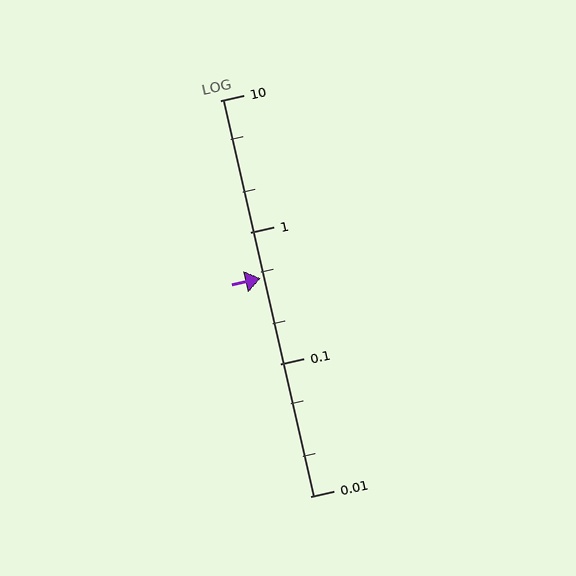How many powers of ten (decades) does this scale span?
The scale spans 3 decades, from 0.01 to 10.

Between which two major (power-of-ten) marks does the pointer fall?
The pointer is between 0.1 and 1.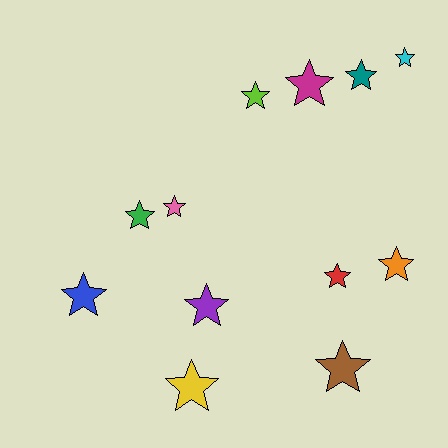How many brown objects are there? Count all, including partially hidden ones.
There is 1 brown object.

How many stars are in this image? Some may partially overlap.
There are 12 stars.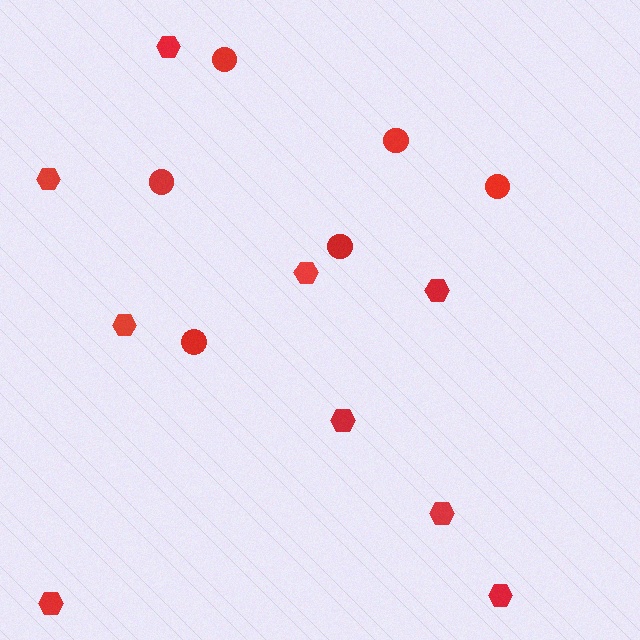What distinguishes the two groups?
There are 2 groups: one group of circles (6) and one group of hexagons (9).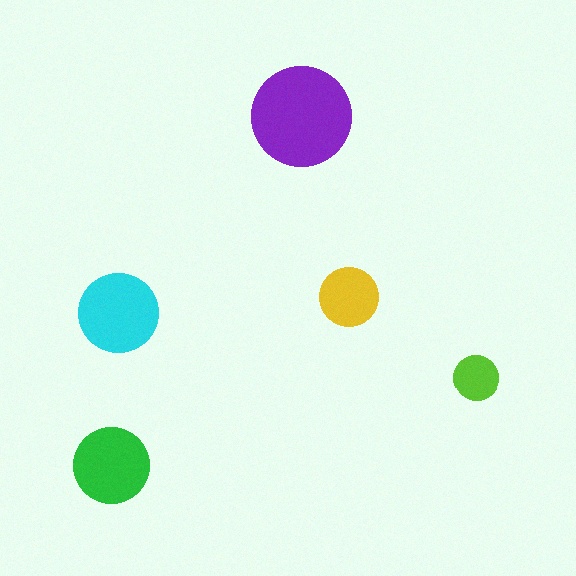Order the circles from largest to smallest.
the purple one, the cyan one, the green one, the yellow one, the lime one.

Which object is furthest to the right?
The lime circle is rightmost.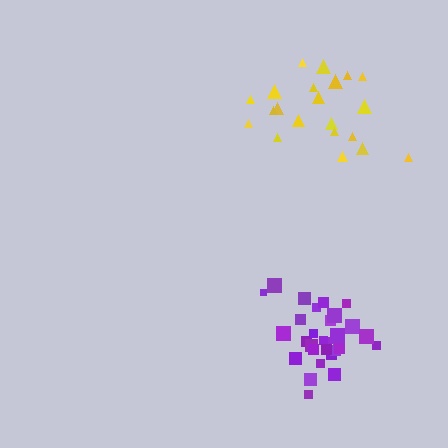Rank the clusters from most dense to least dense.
purple, yellow.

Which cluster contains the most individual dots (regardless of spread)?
Purple (31).